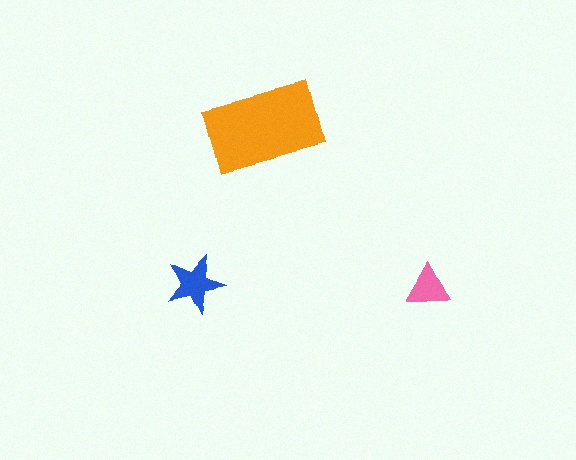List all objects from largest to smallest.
The orange rectangle, the blue star, the pink triangle.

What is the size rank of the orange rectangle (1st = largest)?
1st.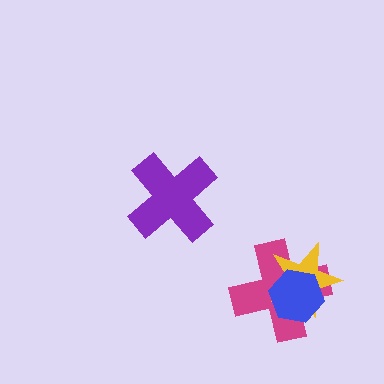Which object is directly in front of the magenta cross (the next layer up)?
The yellow star is directly in front of the magenta cross.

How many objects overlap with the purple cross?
0 objects overlap with the purple cross.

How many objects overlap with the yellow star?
2 objects overlap with the yellow star.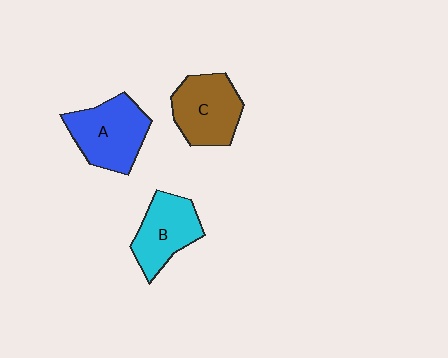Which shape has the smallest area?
Shape B (cyan).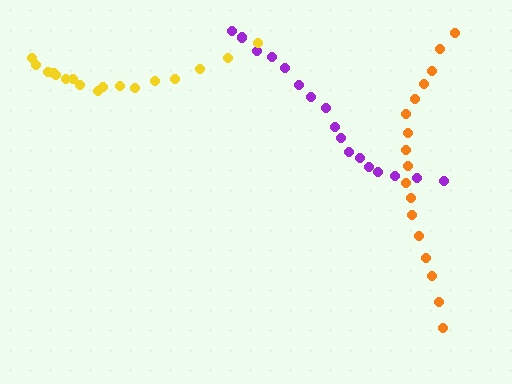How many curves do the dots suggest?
There are 3 distinct paths.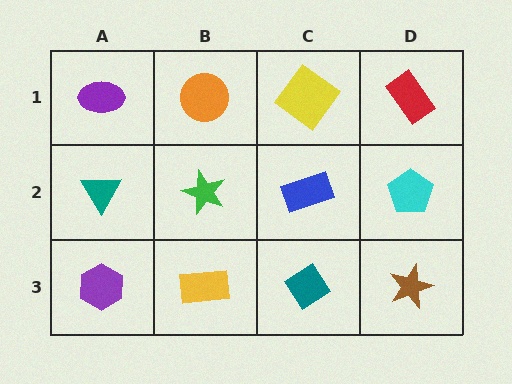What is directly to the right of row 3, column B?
A teal diamond.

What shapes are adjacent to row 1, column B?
A green star (row 2, column B), a purple ellipse (row 1, column A), a yellow diamond (row 1, column C).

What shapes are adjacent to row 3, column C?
A blue rectangle (row 2, column C), a yellow rectangle (row 3, column B), a brown star (row 3, column D).